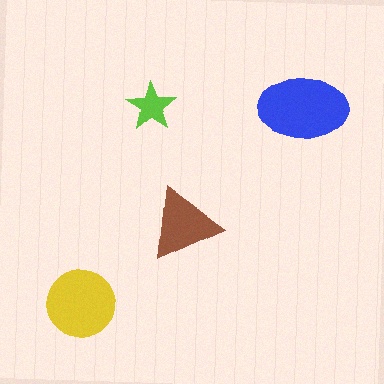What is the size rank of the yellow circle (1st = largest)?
2nd.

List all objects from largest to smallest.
The blue ellipse, the yellow circle, the brown triangle, the lime star.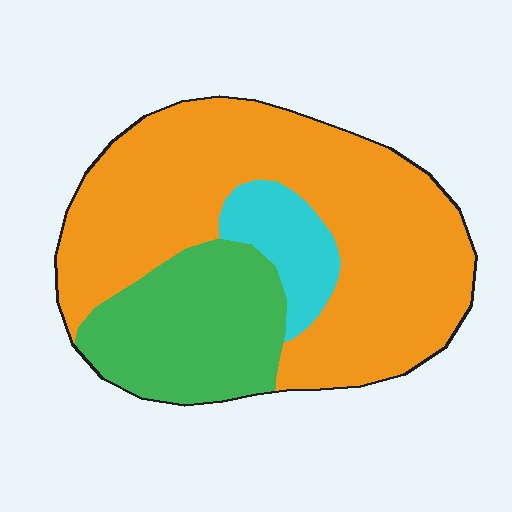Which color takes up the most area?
Orange, at roughly 65%.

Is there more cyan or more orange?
Orange.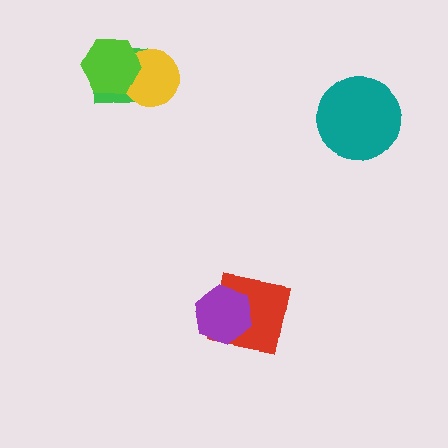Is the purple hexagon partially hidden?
No, no other shape covers it.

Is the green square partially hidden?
Yes, it is partially covered by another shape.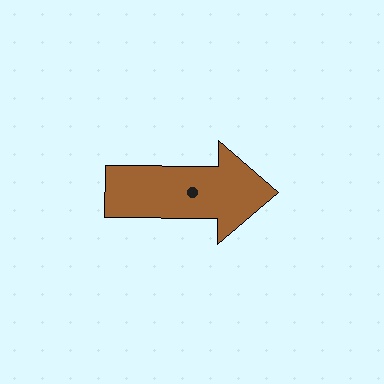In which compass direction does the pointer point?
East.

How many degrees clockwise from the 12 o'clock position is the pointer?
Approximately 90 degrees.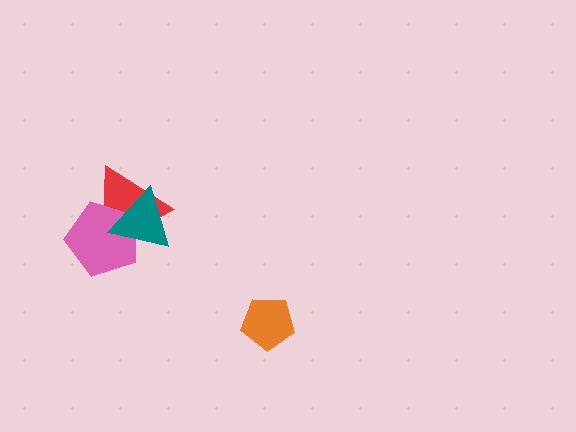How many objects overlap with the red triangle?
2 objects overlap with the red triangle.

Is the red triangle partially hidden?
Yes, it is partially covered by another shape.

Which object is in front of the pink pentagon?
The teal triangle is in front of the pink pentagon.